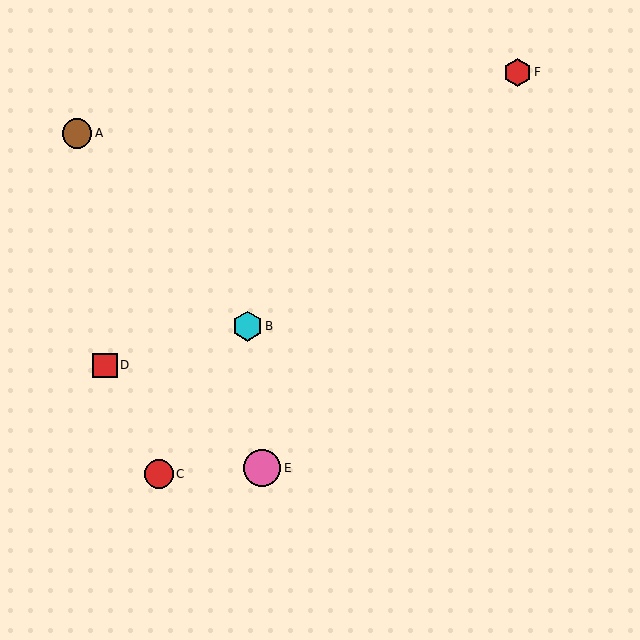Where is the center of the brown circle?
The center of the brown circle is at (77, 133).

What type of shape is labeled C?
Shape C is a red circle.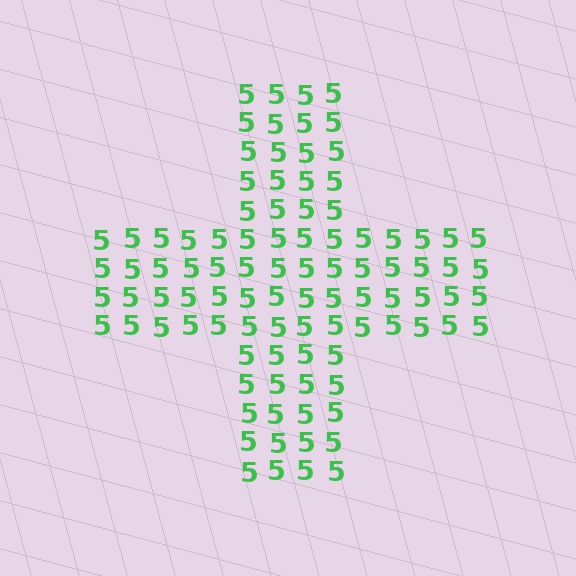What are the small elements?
The small elements are digit 5's.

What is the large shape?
The large shape is a cross.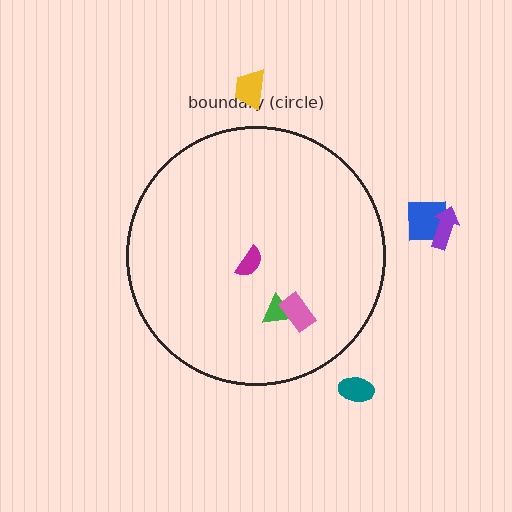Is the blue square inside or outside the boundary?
Outside.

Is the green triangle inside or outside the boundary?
Inside.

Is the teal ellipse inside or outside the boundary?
Outside.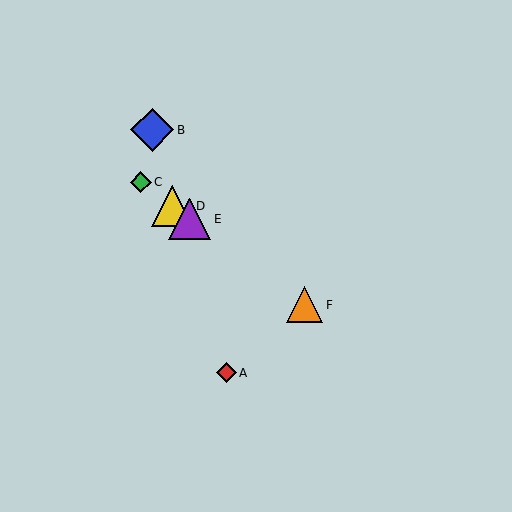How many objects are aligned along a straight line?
4 objects (C, D, E, F) are aligned along a straight line.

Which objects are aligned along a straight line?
Objects C, D, E, F are aligned along a straight line.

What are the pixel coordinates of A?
Object A is at (226, 373).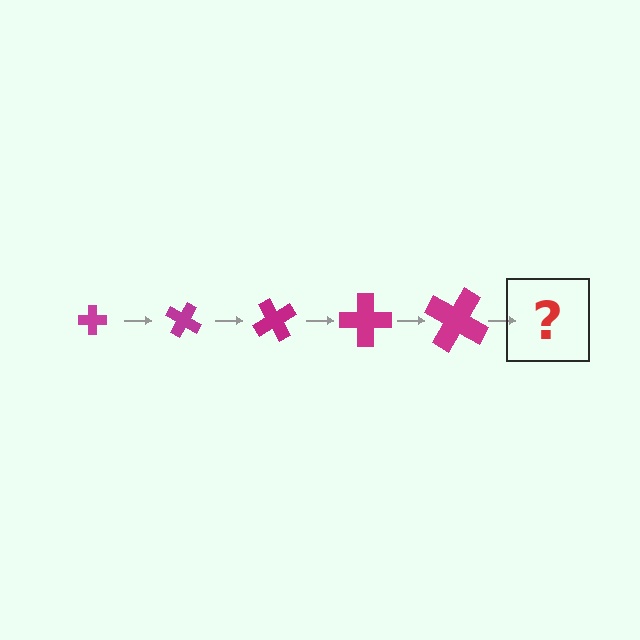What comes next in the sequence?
The next element should be a cross, larger than the previous one and rotated 150 degrees from the start.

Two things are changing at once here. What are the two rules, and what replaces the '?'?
The two rules are that the cross grows larger each step and it rotates 30 degrees each step. The '?' should be a cross, larger than the previous one and rotated 150 degrees from the start.